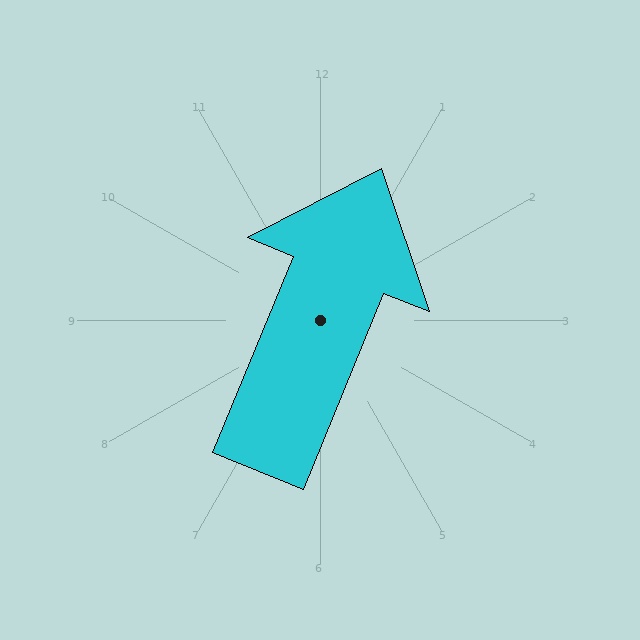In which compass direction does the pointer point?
North.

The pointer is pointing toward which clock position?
Roughly 1 o'clock.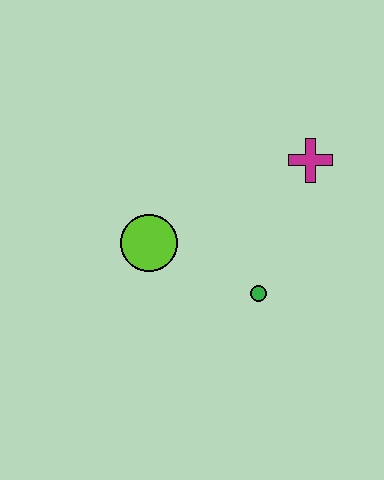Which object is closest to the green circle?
The lime circle is closest to the green circle.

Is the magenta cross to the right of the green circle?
Yes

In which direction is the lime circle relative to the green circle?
The lime circle is to the left of the green circle.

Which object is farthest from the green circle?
The magenta cross is farthest from the green circle.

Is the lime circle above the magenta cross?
No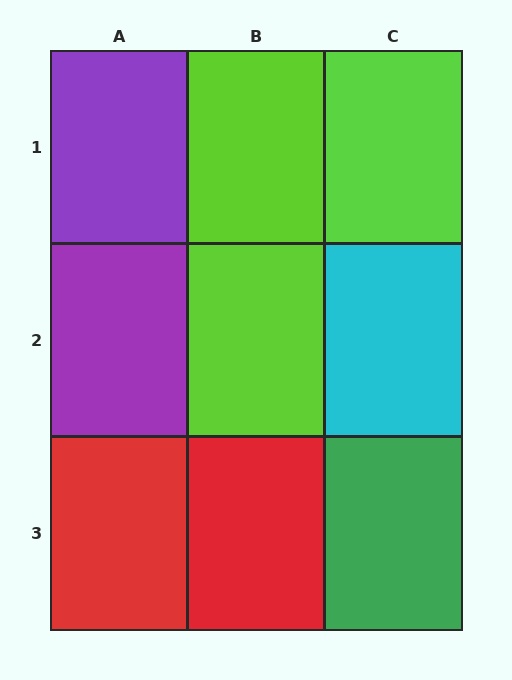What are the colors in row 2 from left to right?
Purple, lime, cyan.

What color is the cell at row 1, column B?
Lime.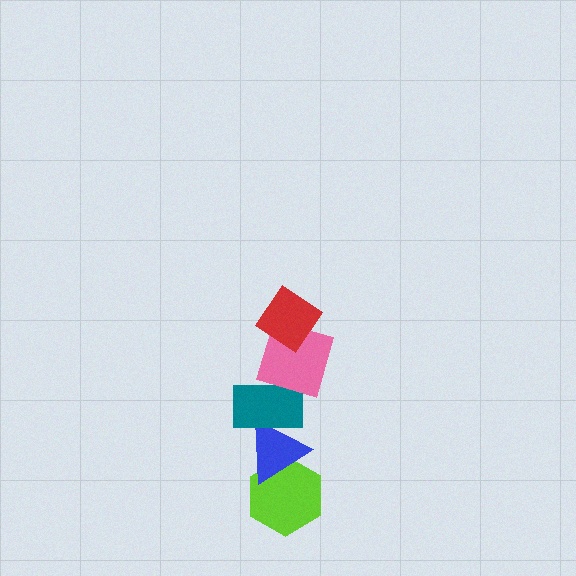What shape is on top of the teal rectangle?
The pink square is on top of the teal rectangle.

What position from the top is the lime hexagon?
The lime hexagon is 5th from the top.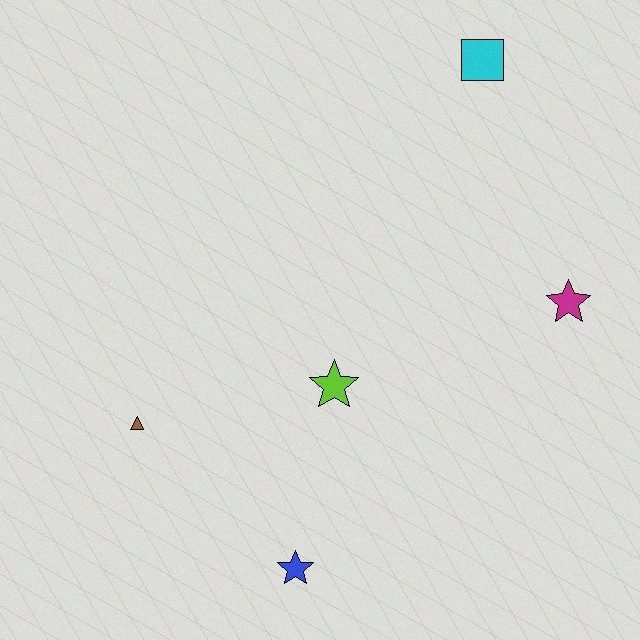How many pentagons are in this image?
There are no pentagons.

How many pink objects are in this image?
There are no pink objects.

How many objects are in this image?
There are 5 objects.